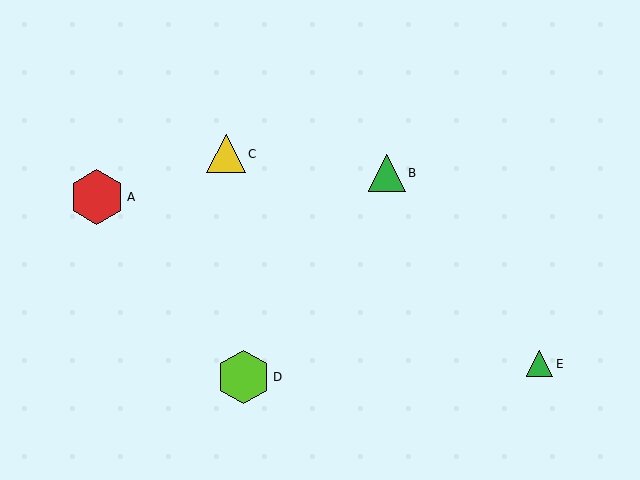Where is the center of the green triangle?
The center of the green triangle is at (540, 364).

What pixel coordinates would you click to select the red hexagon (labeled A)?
Click at (97, 197) to select the red hexagon A.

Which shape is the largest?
The red hexagon (labeled A) is the largest.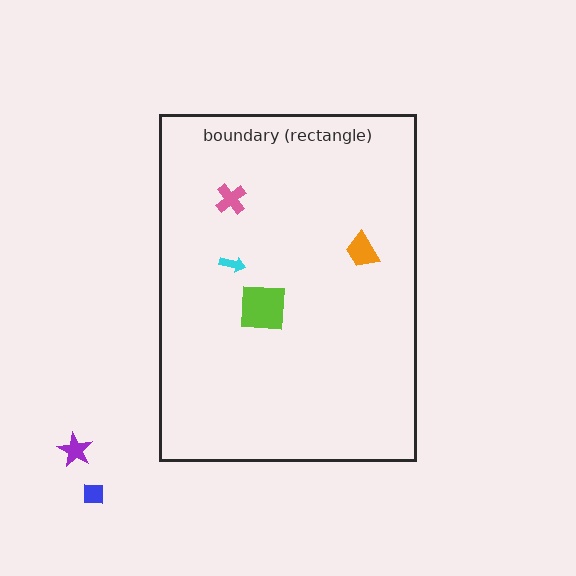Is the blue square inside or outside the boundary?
Outside.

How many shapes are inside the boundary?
4 inside, 2 outside.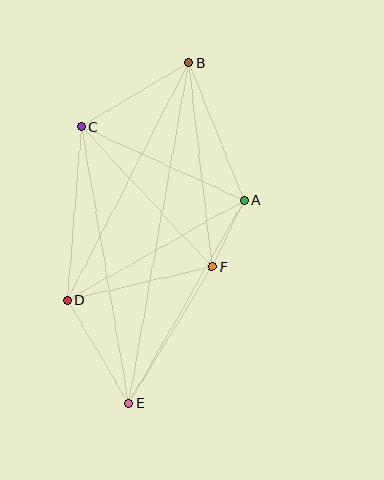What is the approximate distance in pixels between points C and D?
The distance between C and D is approximately 174 pixels.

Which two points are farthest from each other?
Points B and E are farthest from each other.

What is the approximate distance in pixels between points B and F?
The distance between B and F is approximately 205 pixels.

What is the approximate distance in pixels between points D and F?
The distance between D and F is approximately 149 pixels.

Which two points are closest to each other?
Points A and F are closest to each other.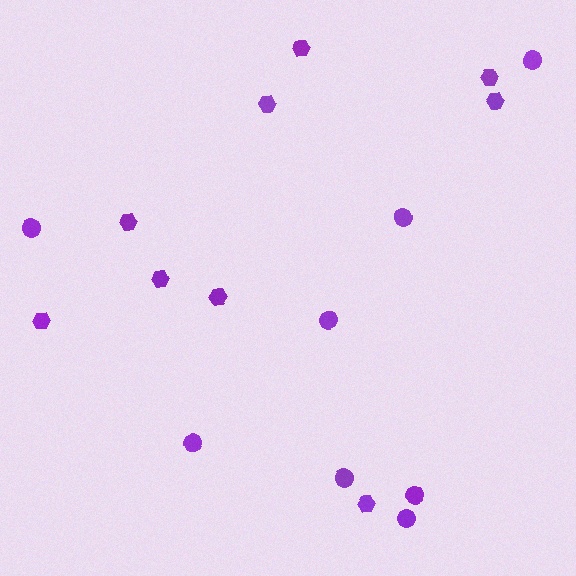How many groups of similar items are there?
There are 2 groups: one group of circles (8) and one group of hexagons (9).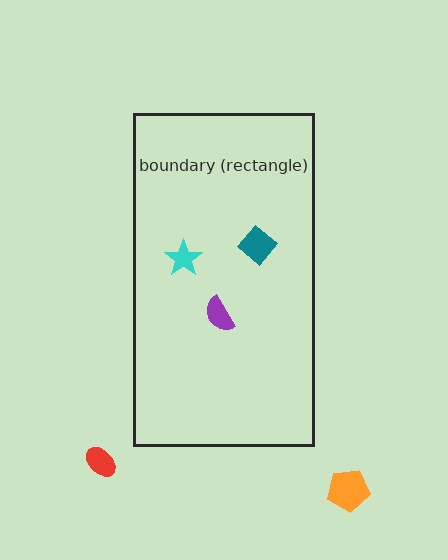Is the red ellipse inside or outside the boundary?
Outside.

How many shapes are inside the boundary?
3 inside, 2 outside.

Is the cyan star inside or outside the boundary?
Inside.